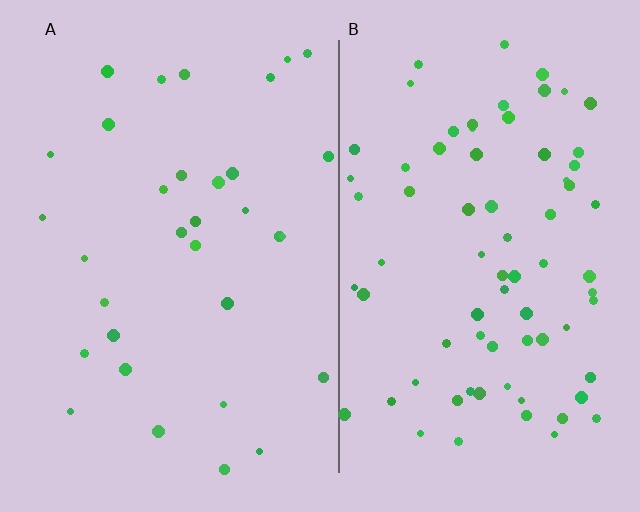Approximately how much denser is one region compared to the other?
Approximately 2.3× — region B over region A.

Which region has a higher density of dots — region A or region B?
B (the right).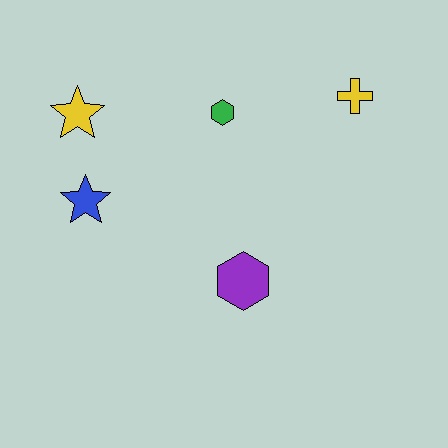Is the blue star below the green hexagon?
Yes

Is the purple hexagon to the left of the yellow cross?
Yes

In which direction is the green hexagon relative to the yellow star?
The green hexagon is to the right of the yellow star.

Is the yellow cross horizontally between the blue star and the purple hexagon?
No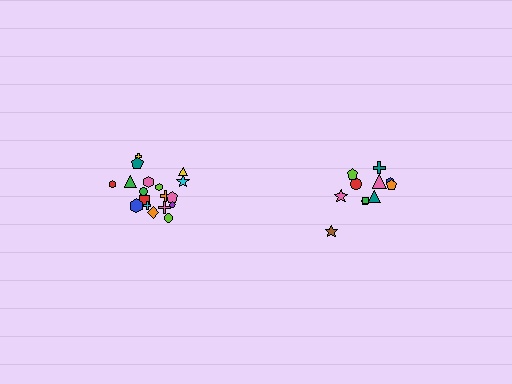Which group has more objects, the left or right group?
The left group.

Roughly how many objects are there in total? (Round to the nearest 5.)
Roughly 30 objects in total.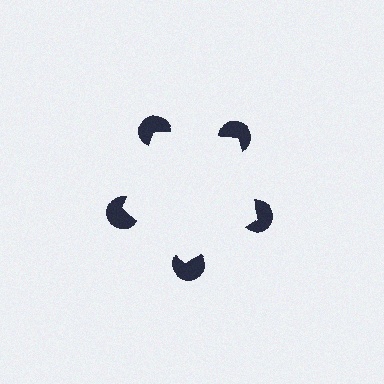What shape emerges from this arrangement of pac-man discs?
An illusory pentagon — its edges are inferred from the aligned wedge cuts in the pac-man discs, not physically drawn.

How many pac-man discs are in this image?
There are 5 — one at each vertex of the illusory pentagon.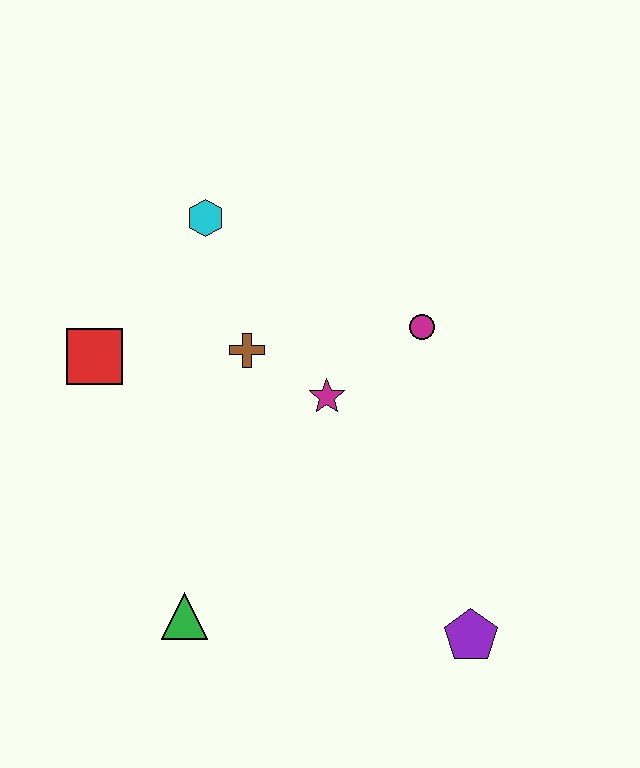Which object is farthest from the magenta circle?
The green triangle is farthest from the magenta circle.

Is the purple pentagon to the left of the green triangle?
No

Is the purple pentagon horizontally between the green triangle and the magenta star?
No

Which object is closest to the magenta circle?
The magenta star is closest to the magenta circle.